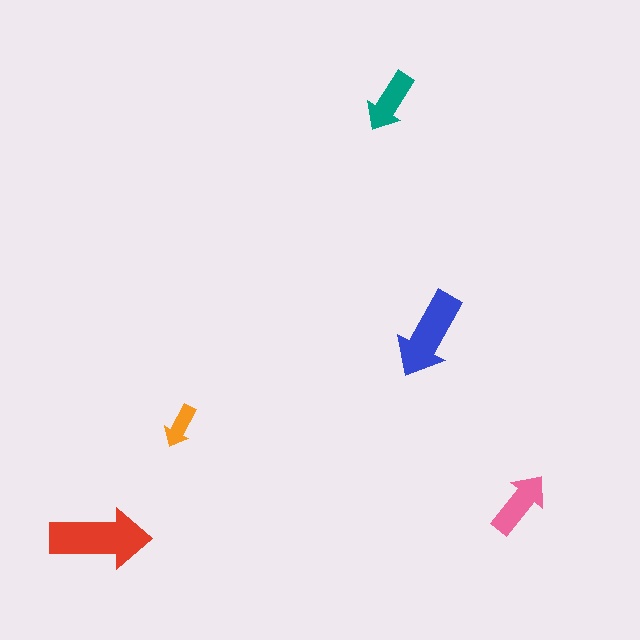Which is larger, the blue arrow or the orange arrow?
The blue one.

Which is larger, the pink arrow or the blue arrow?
The blue one.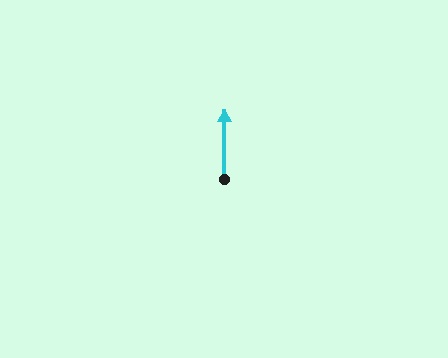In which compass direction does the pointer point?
North.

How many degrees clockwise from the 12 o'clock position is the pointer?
Approximately 0 degrees.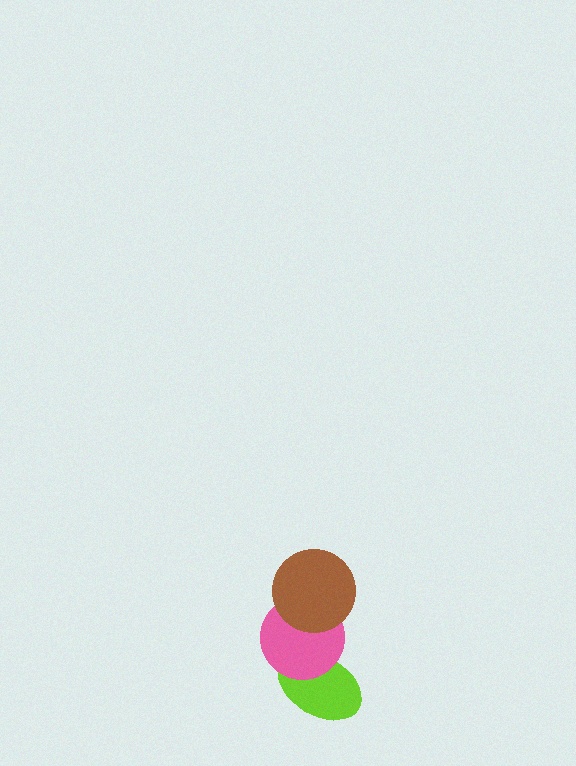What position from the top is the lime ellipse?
The lime ellipse is 3rd from the top.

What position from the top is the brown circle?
The brown circle is 1st from the top.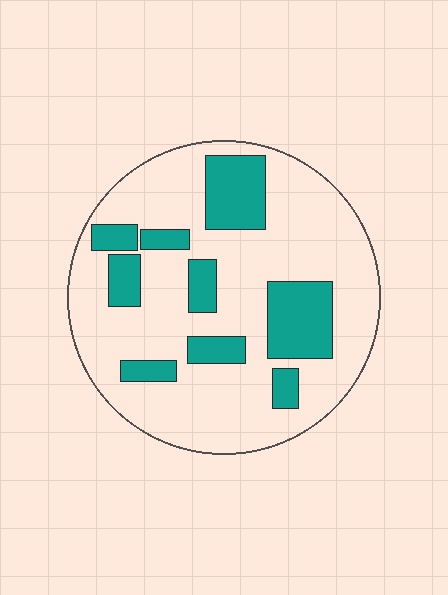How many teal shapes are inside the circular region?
9.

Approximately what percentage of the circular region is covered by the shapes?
Approximately 25%.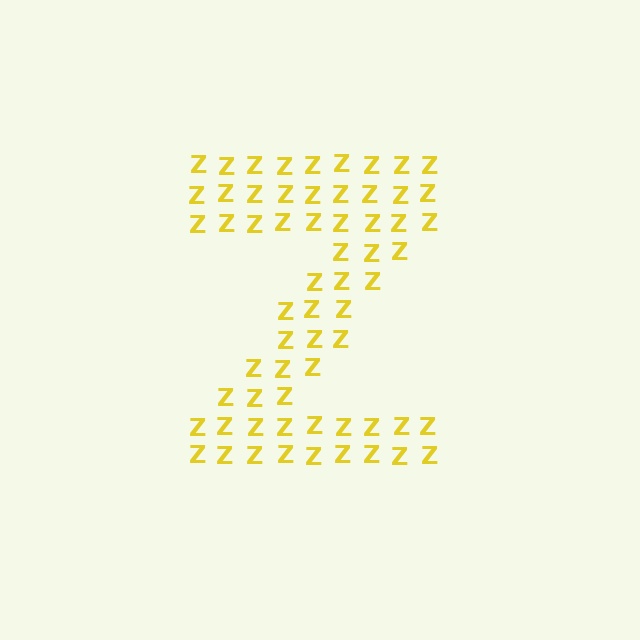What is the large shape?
The large shape is the letter Z.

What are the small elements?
The small elements are letter Z's.